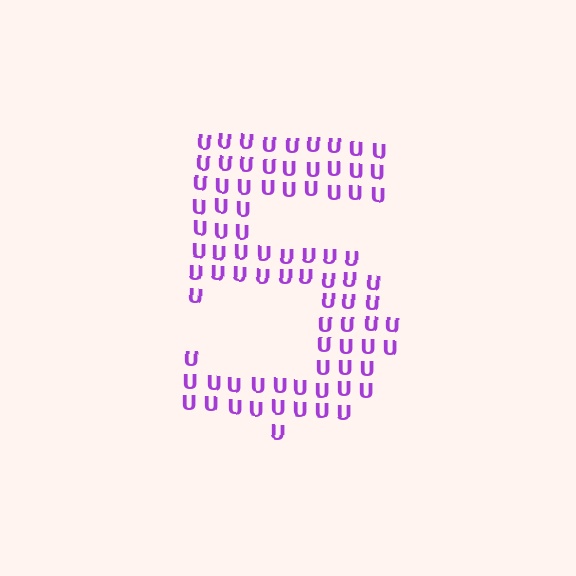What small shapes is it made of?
It is made of small letter U's.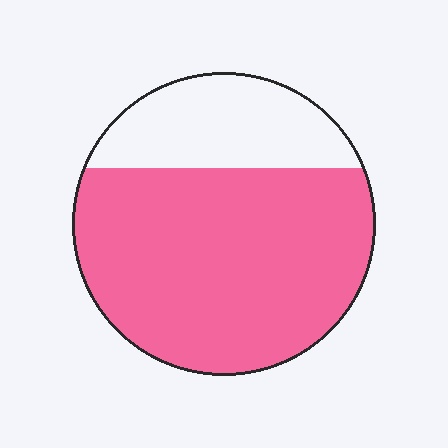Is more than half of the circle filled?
Yes.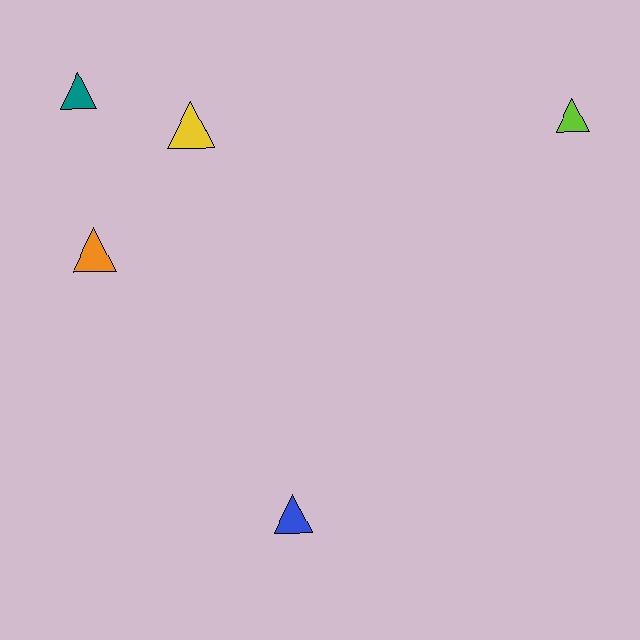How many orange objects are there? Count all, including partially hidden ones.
There is 1 orange object.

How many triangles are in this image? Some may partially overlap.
There are 5 triangles.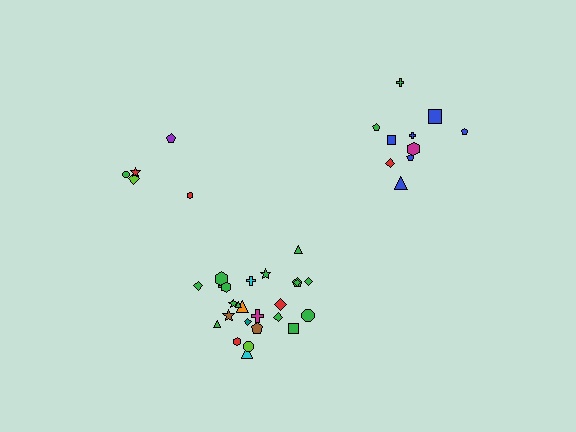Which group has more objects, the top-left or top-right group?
The top-right group.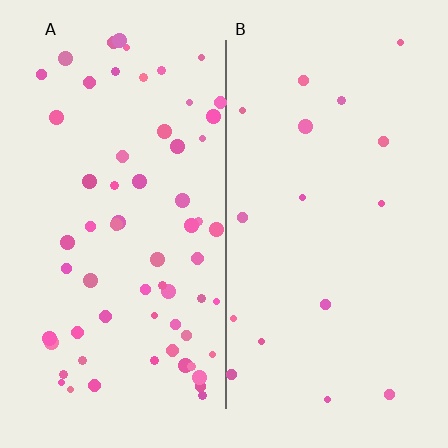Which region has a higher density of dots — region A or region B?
A (the left).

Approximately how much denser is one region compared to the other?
Approximately 3.8× — region A over region B.